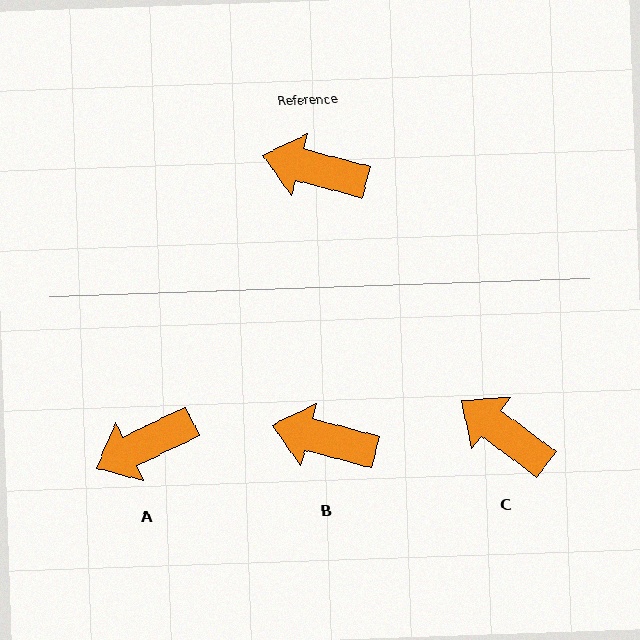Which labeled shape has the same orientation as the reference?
B.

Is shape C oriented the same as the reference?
No, it is off by about 22 degrees.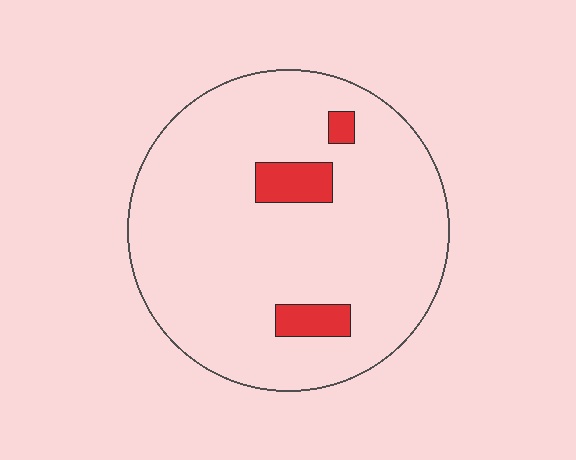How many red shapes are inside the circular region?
3.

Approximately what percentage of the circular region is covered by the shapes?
Approximately 10%.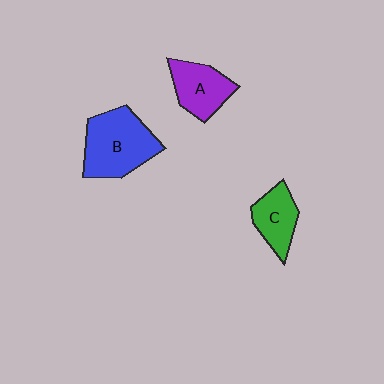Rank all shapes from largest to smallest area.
From largest to smallest: B (blue), A (purple), C (green).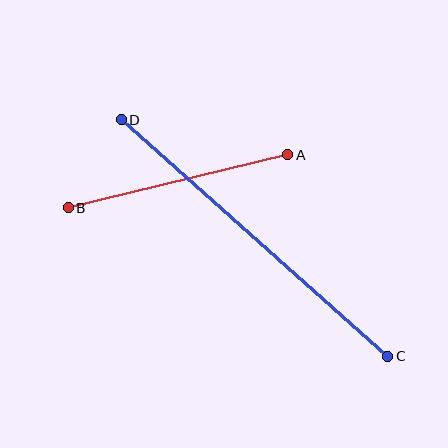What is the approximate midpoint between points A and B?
The midpoint is at approximately (178, 181) pixels.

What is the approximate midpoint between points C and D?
The midpoint is at approximately (255, 238) pixels.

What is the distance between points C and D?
The distance is approximately 356 pixels.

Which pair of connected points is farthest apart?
Points C and D are farthest apart.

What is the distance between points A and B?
The distance is approximately 226 pixels.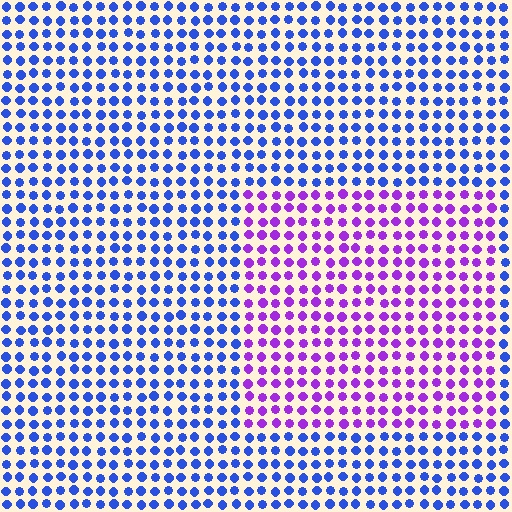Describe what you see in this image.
The image is filled with small blue elements in a uniform arrangement. A rectangle-shaped region is visible where the elements are tinted to a slightly different hue, forming a subtle color boundary.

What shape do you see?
I see a rectangle.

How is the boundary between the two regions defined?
The boundary is defined purely by a slight shift in hue (about 53 degrees). Spacing, size, and orientation are identical on both sides.